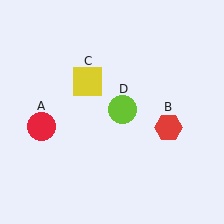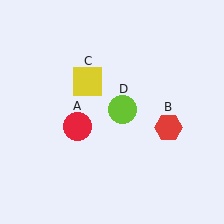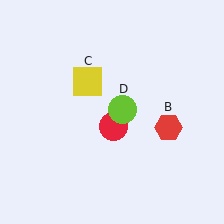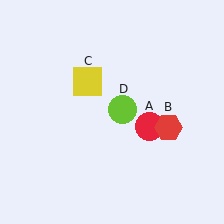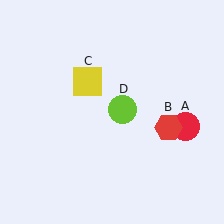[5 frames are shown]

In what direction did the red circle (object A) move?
The red circle (object A) moved right.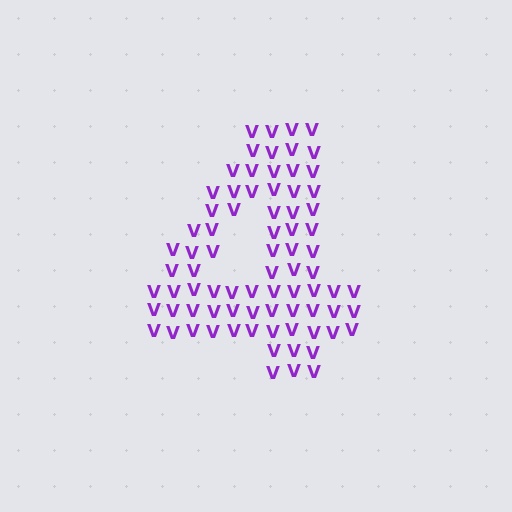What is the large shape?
The large shape is the digit 4.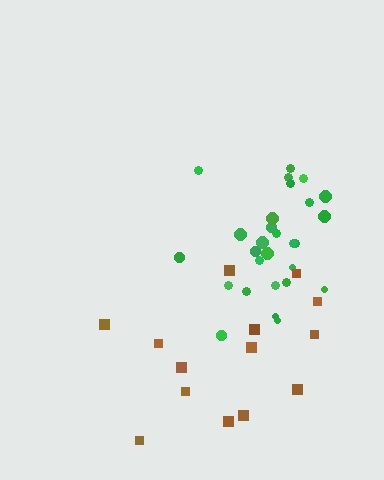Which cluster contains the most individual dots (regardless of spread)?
Green (28).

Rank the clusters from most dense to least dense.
green, brown.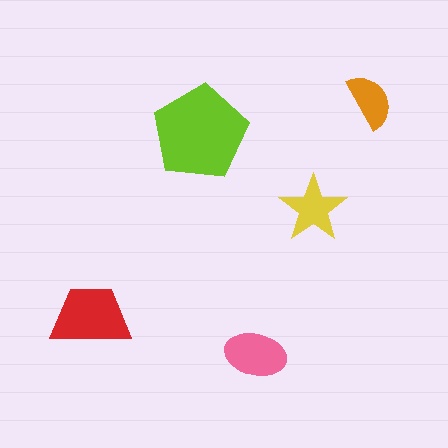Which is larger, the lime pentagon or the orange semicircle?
The lime pentagon.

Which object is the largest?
The lime pentagon.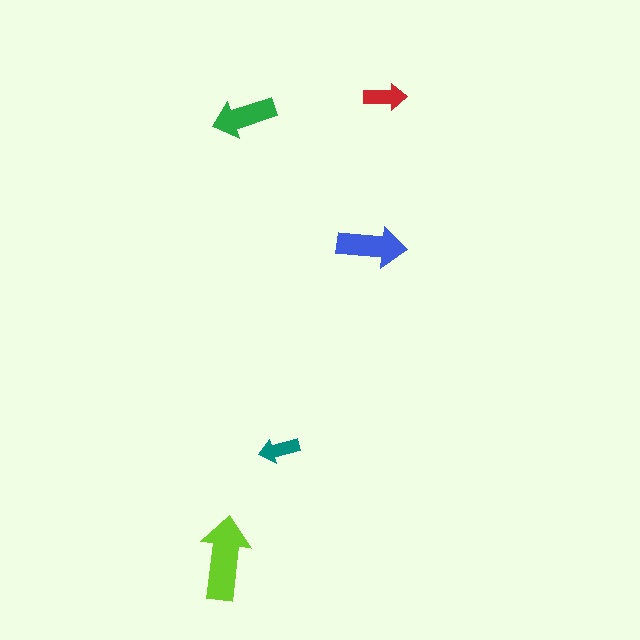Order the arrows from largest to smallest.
the lime one, the blue one, the green one, the red one, the teal one.